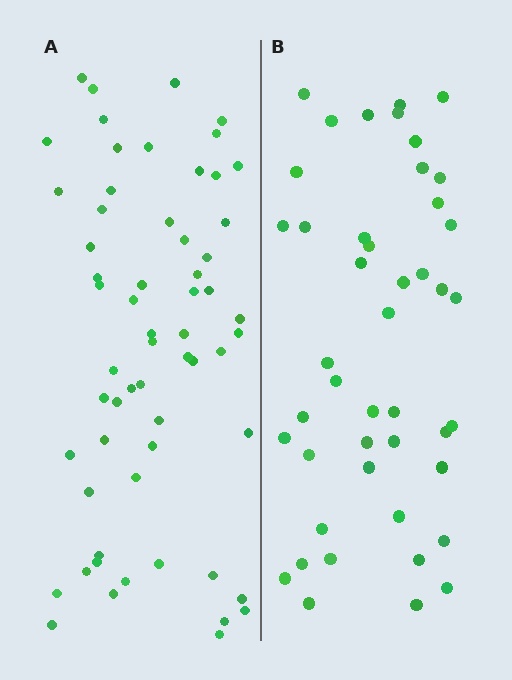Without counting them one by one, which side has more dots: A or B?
Region A (the left region) has more dots.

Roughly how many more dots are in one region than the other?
Region A has approximately 15 more dots than region B.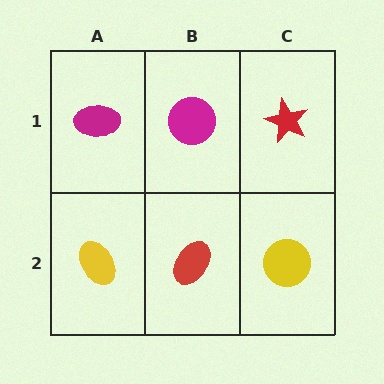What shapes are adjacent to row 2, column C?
A red star (row 1, column C), a red ellipse (row 2, column B).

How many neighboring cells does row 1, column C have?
2.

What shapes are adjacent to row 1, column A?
A yellow ellipse (row 2, column A), a magenta circle (row 1, column B).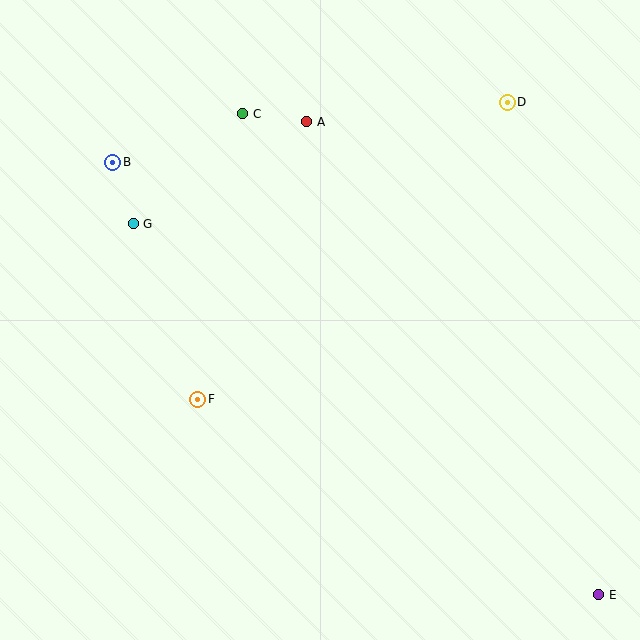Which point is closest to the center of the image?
Point F at (198, 399) is closest to the center.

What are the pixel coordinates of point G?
Point G is at (133, 224).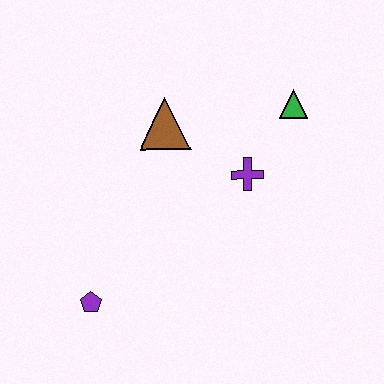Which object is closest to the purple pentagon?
The brown triangle is closest to the purple pentagon.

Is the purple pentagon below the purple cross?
Yes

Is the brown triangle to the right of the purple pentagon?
Yes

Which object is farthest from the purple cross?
The purple pentagon is farthest from the purple cross.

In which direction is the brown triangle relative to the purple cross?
The brown triangle is to the left of the purple cross.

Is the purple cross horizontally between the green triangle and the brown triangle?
Yes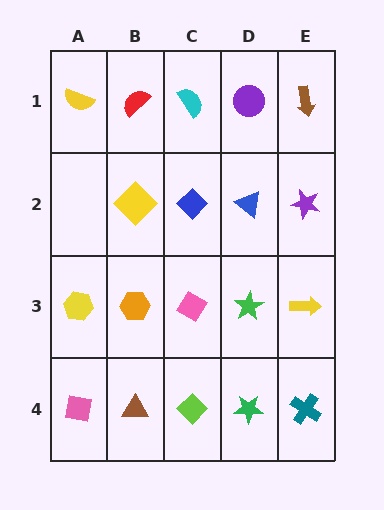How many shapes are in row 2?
4 shapes.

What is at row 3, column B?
An orange hexagon.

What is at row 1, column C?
A cyan semicircle.